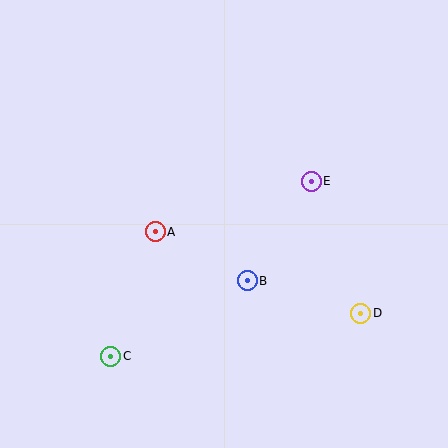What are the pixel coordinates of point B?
Point B is at (247, 281).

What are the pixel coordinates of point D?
Point D is at (361, 313).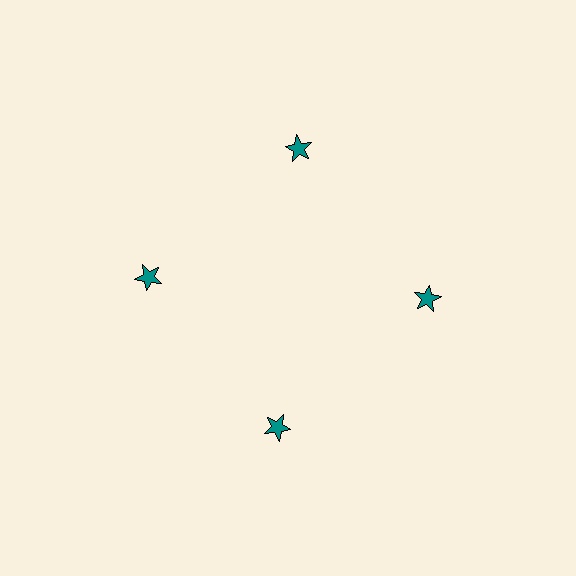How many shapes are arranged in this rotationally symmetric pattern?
There are 4 shapes, arranged in 4 groups of 1.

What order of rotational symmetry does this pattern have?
This pattern has 4-fold rotational symmetry.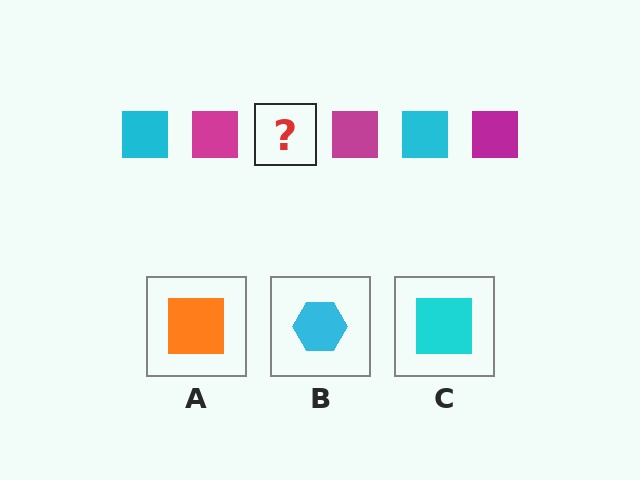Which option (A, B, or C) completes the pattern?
C.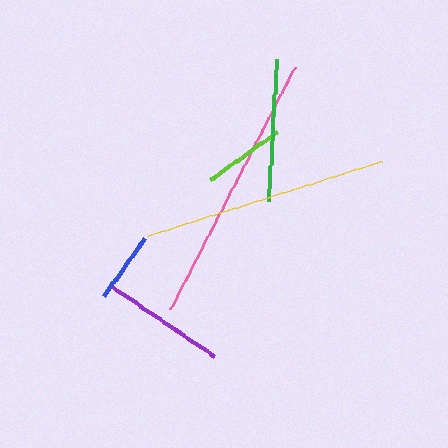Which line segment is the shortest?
The blue line is the shortest at approximately 72 pixels.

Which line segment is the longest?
The pink line is the longest at approximately 271 pixels.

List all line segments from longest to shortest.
From longest to shortest: pink, yellow, green, purple, lime, blue.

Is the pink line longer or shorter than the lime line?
The pink line is longer than the lime line.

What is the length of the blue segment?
The blue segment is approximately 72 pixels long.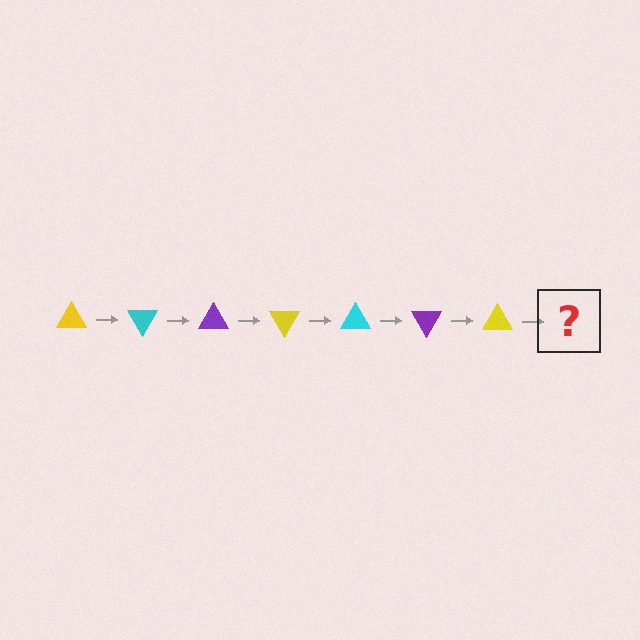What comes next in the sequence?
The next element should be a cyan triangle, rotated 420 degrees from the start.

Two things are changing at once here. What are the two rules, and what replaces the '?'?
The two rules are that it rotates 60 degrees each step and the color cycles through yellow, cyan, and purple. The '?' should be a cyan triangle, rotated 420 degrees from the start.